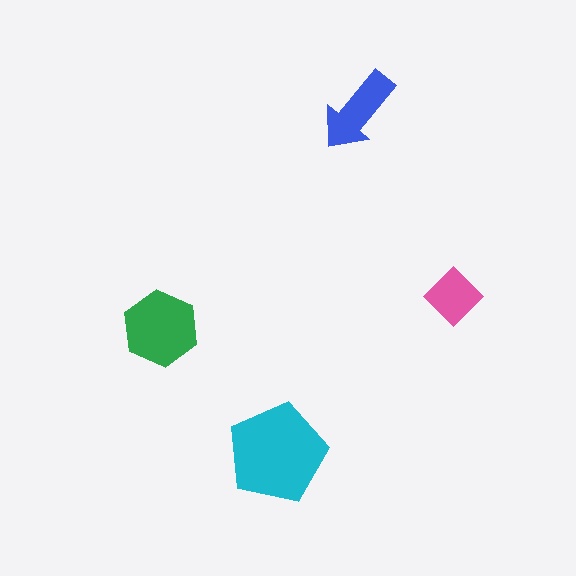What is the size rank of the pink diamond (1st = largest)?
4th.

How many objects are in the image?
There are 4 objects in the image.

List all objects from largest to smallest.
The cyan pentagon, the green hexagon, the blue arrow, the pink diamond.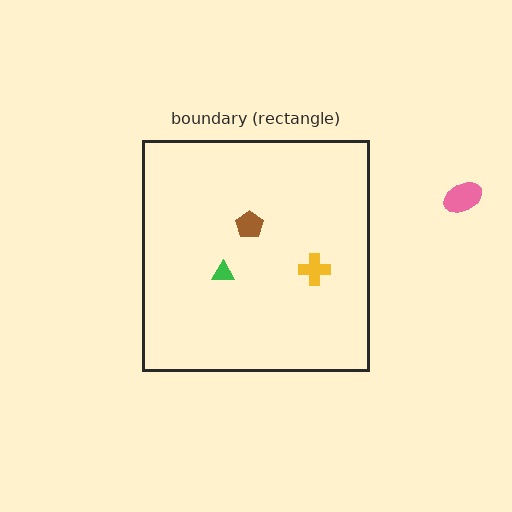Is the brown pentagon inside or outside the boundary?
Inside.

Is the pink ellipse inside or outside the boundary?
Outside.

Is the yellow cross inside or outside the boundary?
Inside.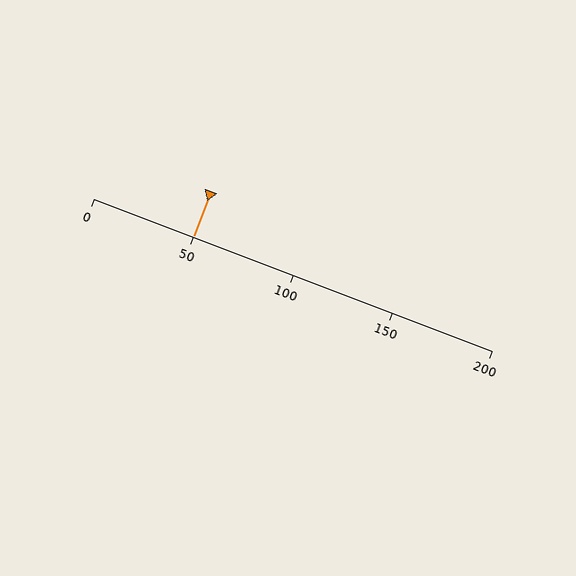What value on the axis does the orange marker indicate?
The marker indicates approximately 50.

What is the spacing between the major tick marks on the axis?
The major ticks are spaced 50 apart.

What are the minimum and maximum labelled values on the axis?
The axis runs from 0 to 200.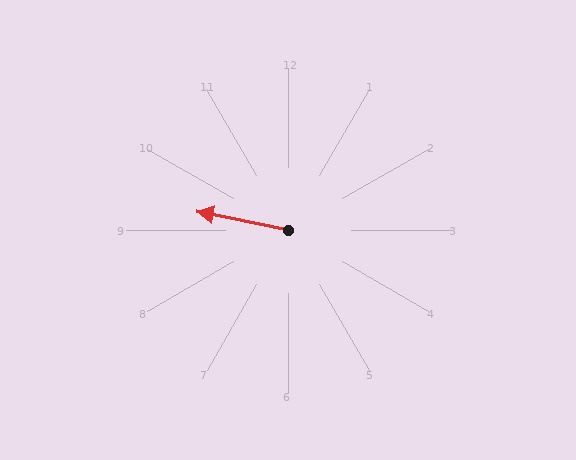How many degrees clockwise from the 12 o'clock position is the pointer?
Approximately 282 degrees.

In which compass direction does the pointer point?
West.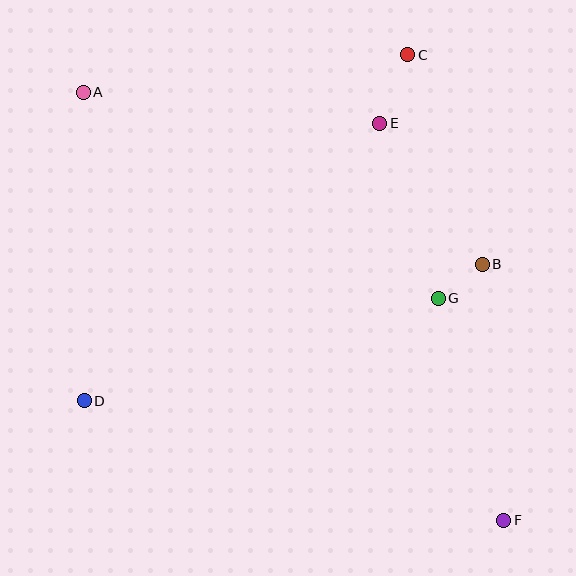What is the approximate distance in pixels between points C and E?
The distance between C and E is approximately 74 pixels.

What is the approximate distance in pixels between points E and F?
The distance between E and F is approximately 416 pixels.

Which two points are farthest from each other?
Points A and F are farthest from each other.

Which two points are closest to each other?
Points B and G are closest to each other.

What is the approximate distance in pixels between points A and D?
The distance between A and D is approximately 309 pixels.